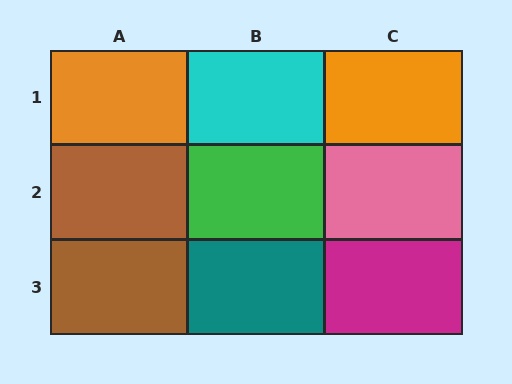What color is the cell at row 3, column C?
Magenta.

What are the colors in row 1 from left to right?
Orange, cyan, orange.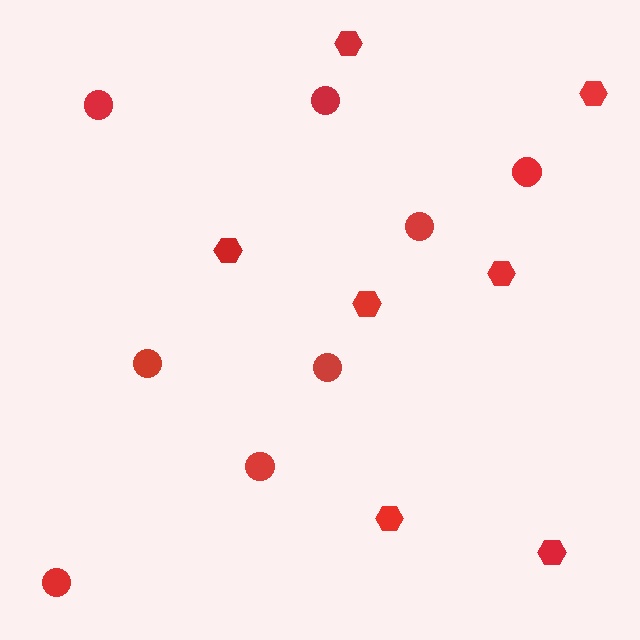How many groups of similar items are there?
There are 2 groups: one group of hexagons (7) and one group of circles (8).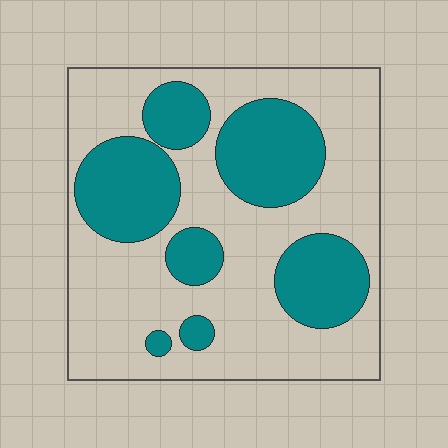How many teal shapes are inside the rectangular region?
7.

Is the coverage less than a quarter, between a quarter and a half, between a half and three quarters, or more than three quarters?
Between a quarter and a half.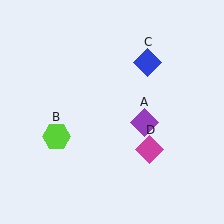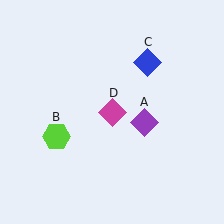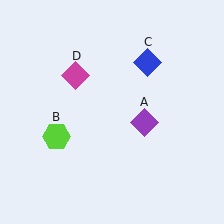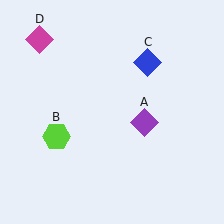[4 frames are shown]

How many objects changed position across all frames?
1 object changed position: magenta diamond (object D).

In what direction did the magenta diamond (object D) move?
The magenta diamond (object D) moved up and to the left.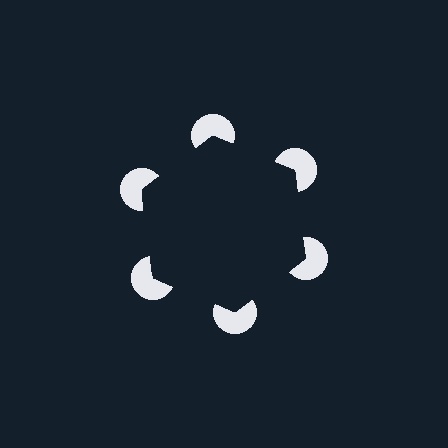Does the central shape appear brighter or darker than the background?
It typically appears slightly darker than the background, even though no actual brightness change is drawn.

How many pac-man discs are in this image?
There are 6 — one at each vertex of the illusory hexagon.